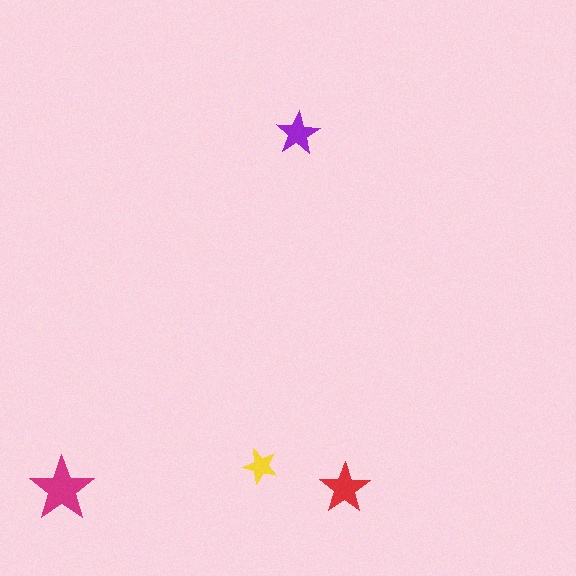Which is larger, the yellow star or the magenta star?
The magenta one.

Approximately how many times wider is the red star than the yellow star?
About 1.5 times wider.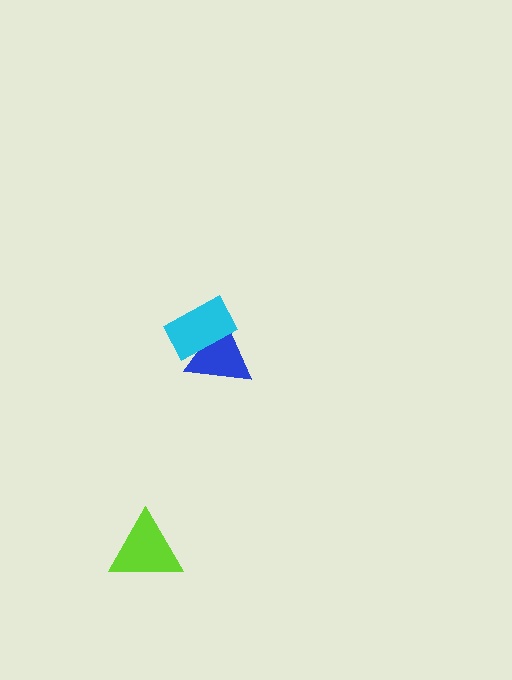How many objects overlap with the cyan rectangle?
1 object overlaps with the cyan rectangle.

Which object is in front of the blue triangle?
The cyan rectangle is in front of the blue triangle.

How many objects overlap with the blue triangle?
1 object overlaps with the blue triangle.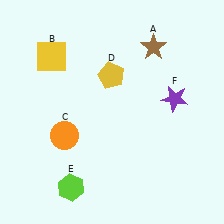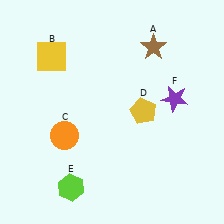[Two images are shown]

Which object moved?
The yellow pentagon (D) moved down.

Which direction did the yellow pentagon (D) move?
The yellow pentagon (D) moved down.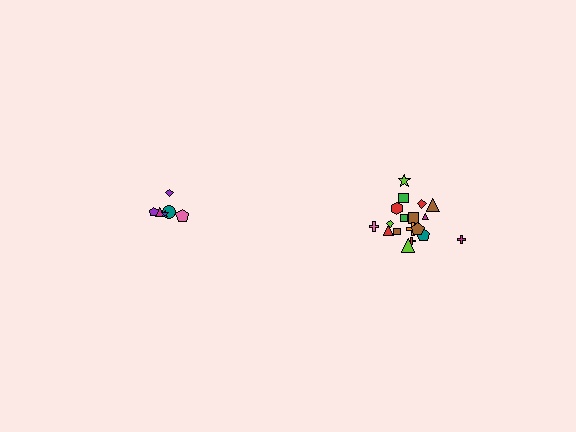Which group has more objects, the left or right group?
The right group.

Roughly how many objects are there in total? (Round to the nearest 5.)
Roughly 25 objects in total.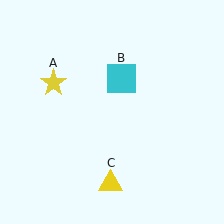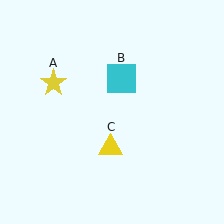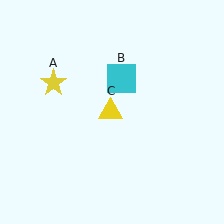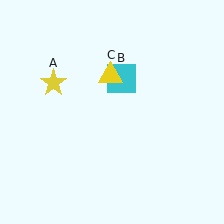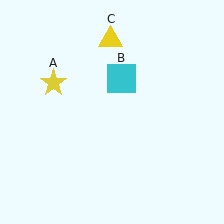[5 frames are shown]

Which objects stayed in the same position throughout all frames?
Yellow star (object A) and cyan square (object B) remained stationary.